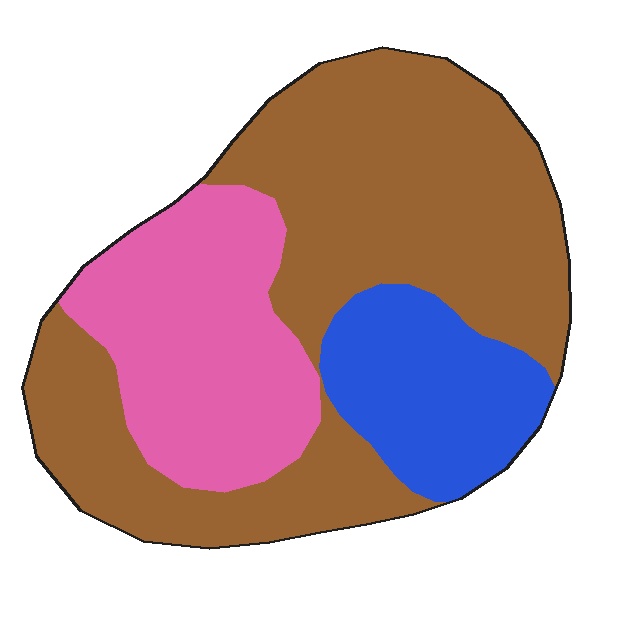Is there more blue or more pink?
Pink.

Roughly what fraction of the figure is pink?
Pink covers 27% of the figure.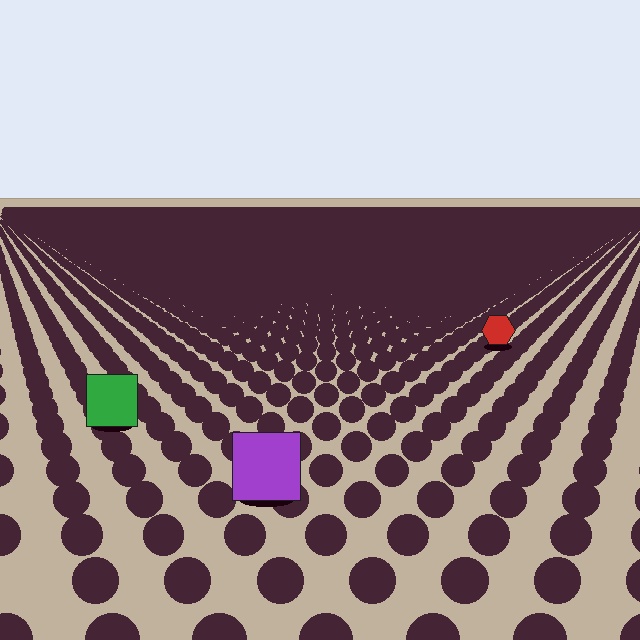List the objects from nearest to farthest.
From nearest to farthest: the purple square, the green square, the red hexagon.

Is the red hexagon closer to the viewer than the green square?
No. The green square is closer — you can tell from the texture gradient: the ground texture is coarser near it.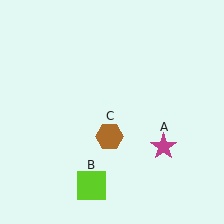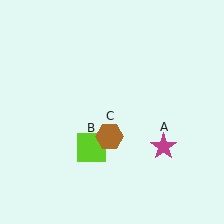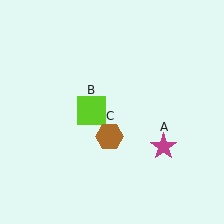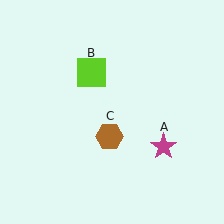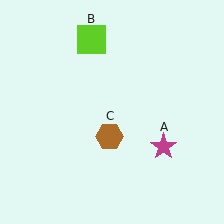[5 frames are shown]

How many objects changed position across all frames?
1 object changed position: lime square (object B).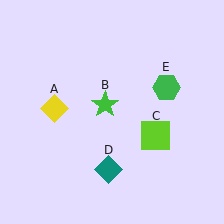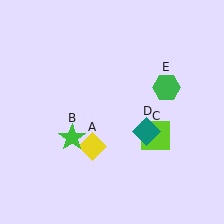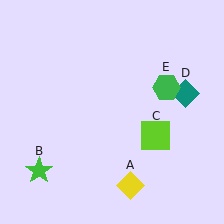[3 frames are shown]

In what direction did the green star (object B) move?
The green star (object B) moved down and to the left.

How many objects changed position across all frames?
3 objects changed position: yellow diamond (object A), green star (object B), teal diamond (object D).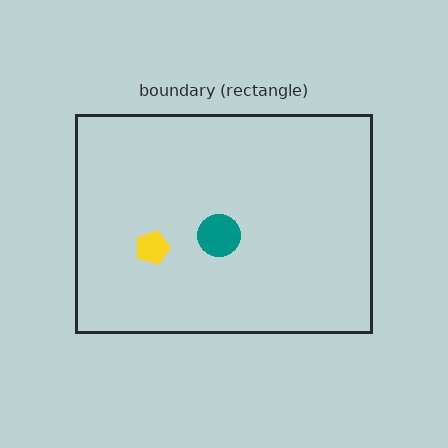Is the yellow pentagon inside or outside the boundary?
Inside.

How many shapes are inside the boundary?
2 inside, 0 outside.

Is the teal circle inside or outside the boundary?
Inside.